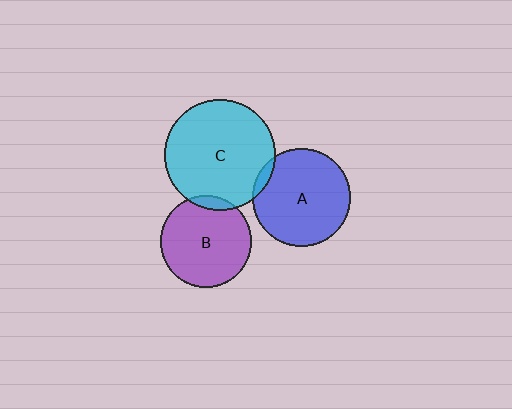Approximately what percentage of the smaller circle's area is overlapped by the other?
Approximately 5%.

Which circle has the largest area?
Circle C (cyan).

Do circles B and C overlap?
Yes.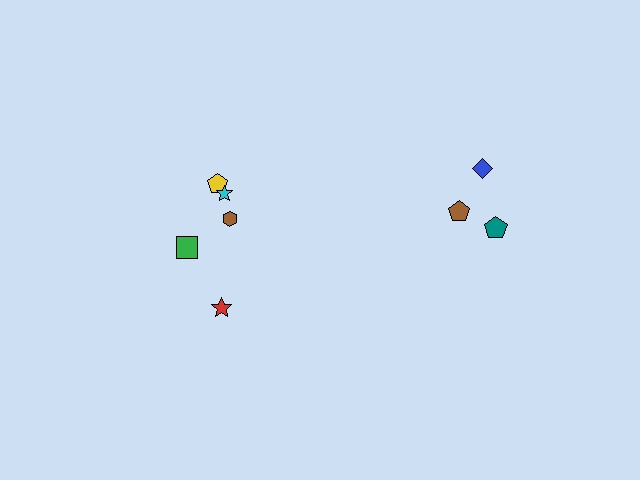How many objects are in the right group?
There are 3 objects.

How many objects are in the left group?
There are 5 objects.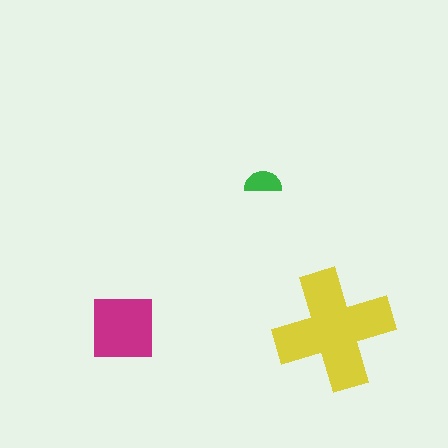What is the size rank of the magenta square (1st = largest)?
2nd.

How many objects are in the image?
There are 3 objects in the image.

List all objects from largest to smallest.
The yellow cross, the magenta square, the green semicircle.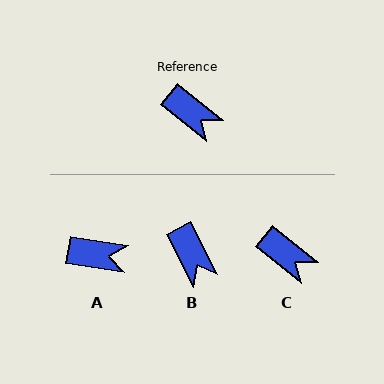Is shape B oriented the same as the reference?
No, it is off by about 23 degrees.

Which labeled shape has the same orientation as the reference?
C.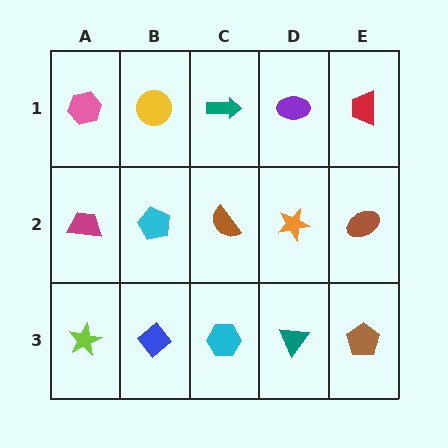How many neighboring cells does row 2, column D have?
4.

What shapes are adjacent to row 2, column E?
A red trapezoid (row 1, column E), a brown pentagon (row 3, column E), an orange star (row 2, column D).